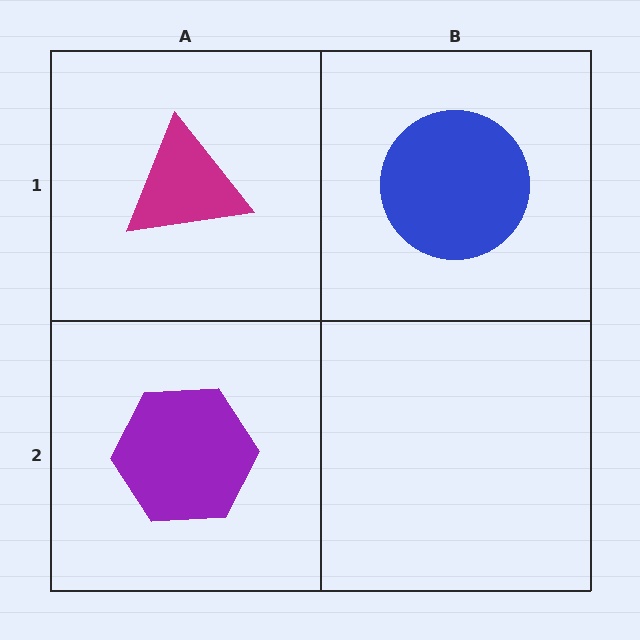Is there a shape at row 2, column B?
No, that cell is empty.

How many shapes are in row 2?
1 shape.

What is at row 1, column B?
A blue circle.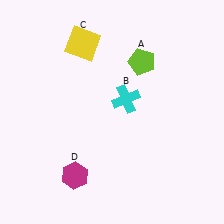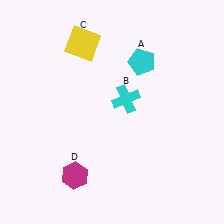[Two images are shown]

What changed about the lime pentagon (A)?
In Image 1, A is lime. In Image 2, it changed to cyan.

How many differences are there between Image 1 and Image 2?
There is 1 difference between the two images.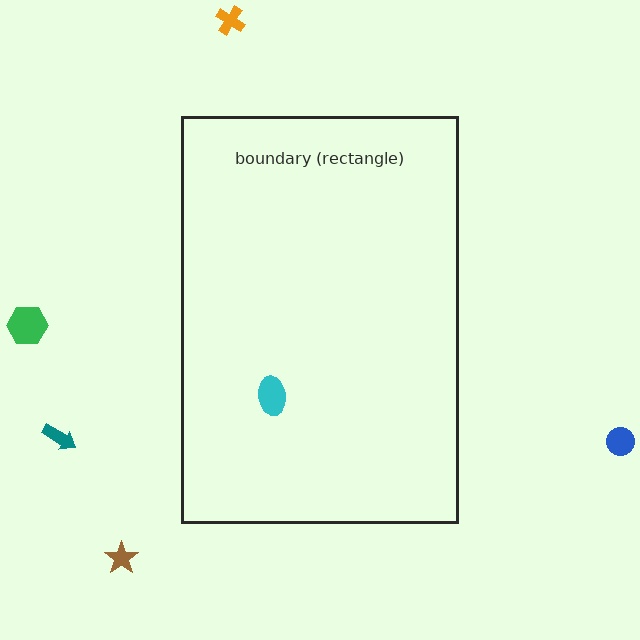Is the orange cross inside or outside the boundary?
Outside.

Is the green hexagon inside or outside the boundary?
Outside.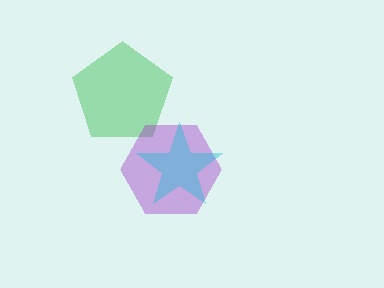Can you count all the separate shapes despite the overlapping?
Yes, there are 3 separate shapes.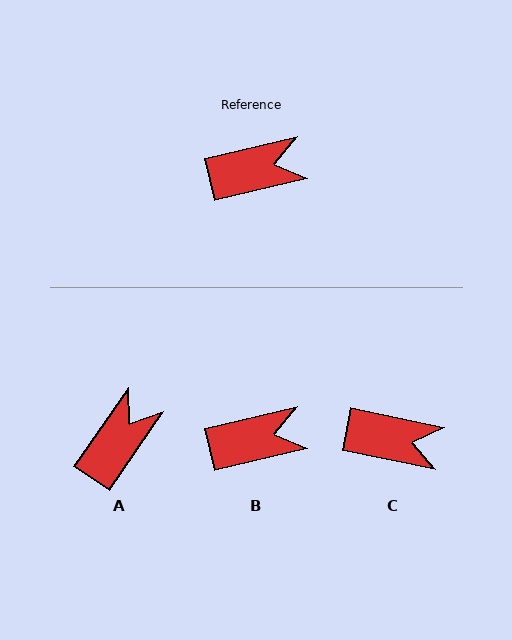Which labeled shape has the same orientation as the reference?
B.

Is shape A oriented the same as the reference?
No, it is off by about 42 degrees.